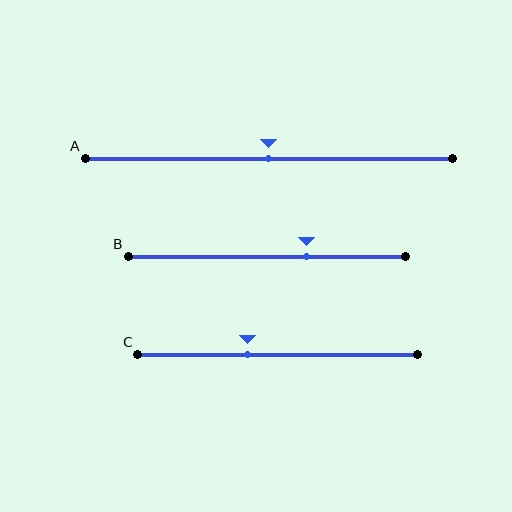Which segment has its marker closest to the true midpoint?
Segment A has its marker closest to the true midpoint.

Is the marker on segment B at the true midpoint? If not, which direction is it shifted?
No, the marker on segment B is shifted to the right by about 14% of the segment length.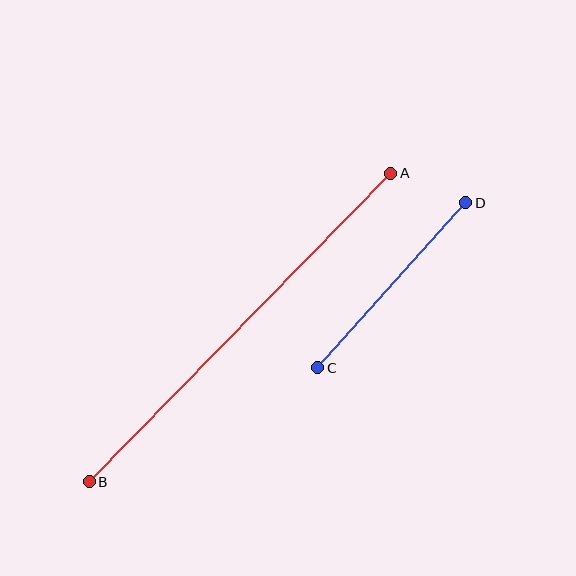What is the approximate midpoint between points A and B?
The midpoint is at approximately (240, 328) pixels.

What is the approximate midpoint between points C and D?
The midpoint is at approximately (392, 285) pixels.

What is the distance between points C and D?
The distance is approximately 221 pixels.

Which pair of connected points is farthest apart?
Points A and B are farthest apart.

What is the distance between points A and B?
The distance is approximately 431 pixels.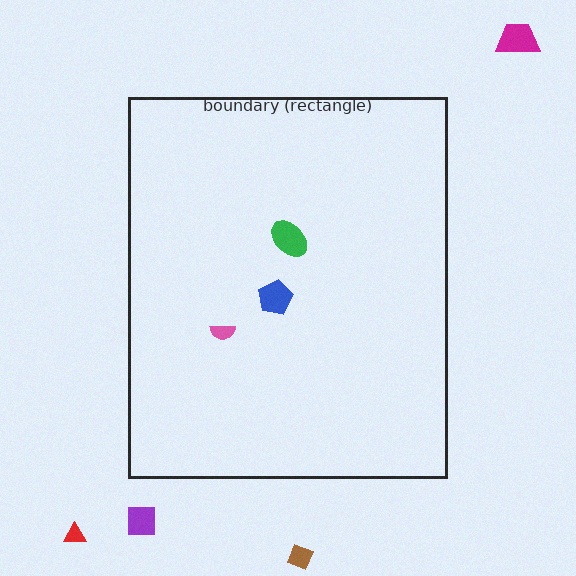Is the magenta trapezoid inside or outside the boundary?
Outside.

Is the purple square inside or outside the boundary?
Outside.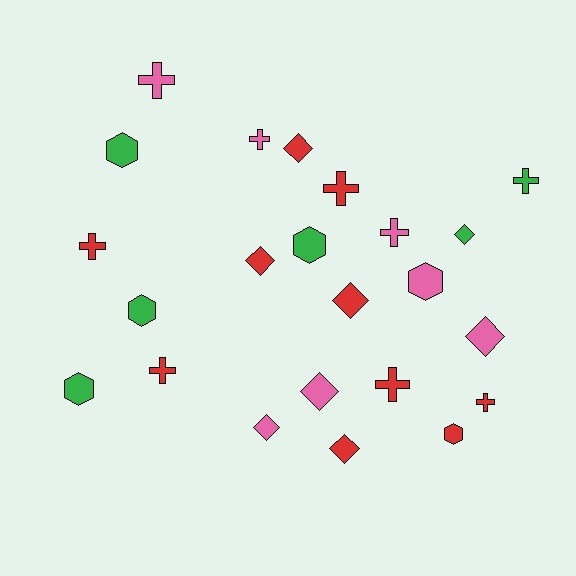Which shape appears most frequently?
Cross, with 9 objects.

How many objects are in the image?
There are 23 objects.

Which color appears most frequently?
Red, with 10 objects.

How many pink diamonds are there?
There are 3 pink diamonds.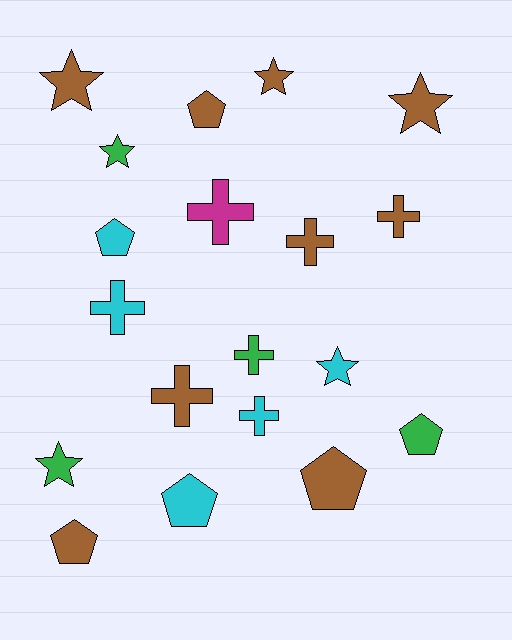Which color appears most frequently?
Brown, with 9 objects.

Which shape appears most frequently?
Cross, with 7 objects.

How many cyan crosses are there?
There are 2 cyan crosses.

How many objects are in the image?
There are 19 objects.